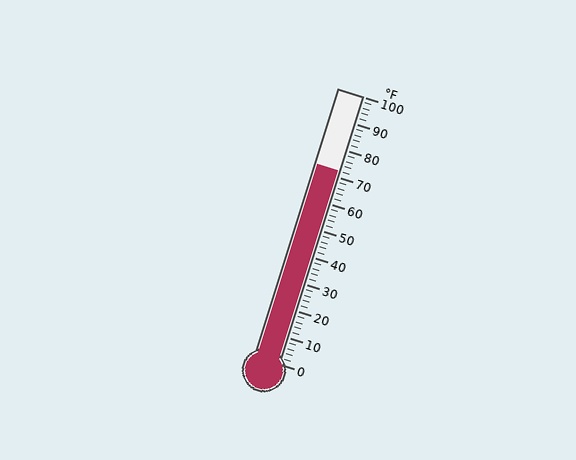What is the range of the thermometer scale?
The thermometer scale ranges from 0°F to 100°F.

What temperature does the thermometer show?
The thermometer shows approximately 72°F.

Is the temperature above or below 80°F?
The temperature is below 80°F.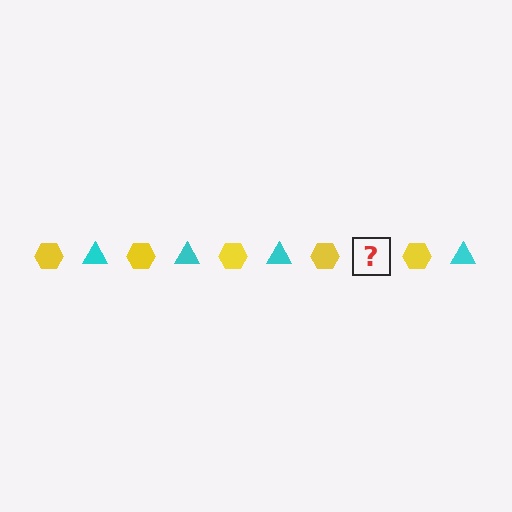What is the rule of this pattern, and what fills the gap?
The rule is that the pattern alternates between yellow hexagon and cyan triangle. The gap should be filled with a cyan triangle.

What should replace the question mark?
The question mark should be replaced with a cyan triangle.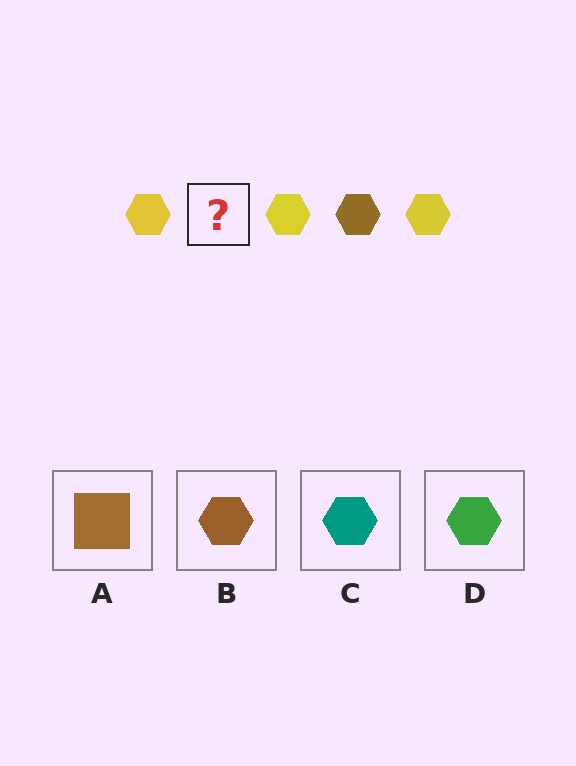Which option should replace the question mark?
Option B.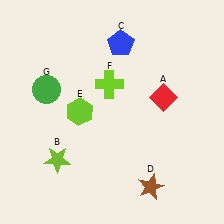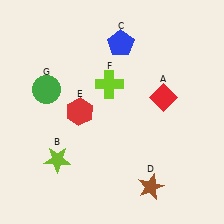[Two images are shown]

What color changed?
The hexagon (E) changed from lime in Image 1 to red in Image 2.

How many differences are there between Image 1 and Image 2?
There is 1 difference between the two images.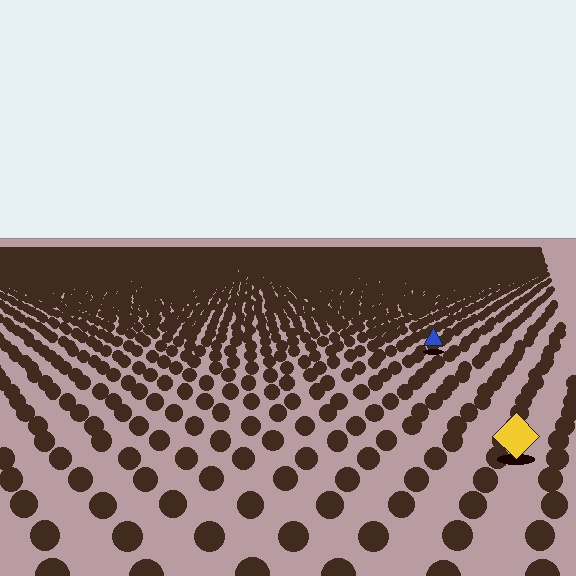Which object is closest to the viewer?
The yellow diamond is closest. The texture marks near it are larger and more spread out.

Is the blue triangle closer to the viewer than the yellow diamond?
No. The yellow diamond is closer — you can tell from the texture gradient: the ground texture is coarser near it.